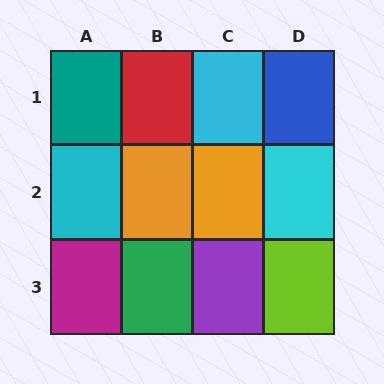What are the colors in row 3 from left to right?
Magenta, green, purple, lime.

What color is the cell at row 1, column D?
Blue.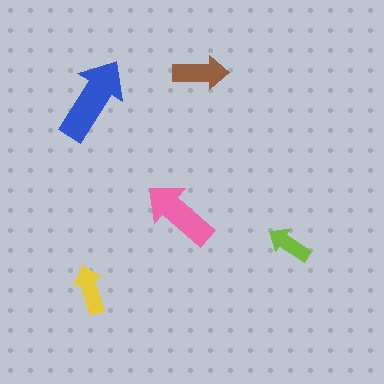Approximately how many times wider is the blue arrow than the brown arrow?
About 1.5 times wider.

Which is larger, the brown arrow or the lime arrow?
The brown one.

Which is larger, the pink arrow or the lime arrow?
The pink one.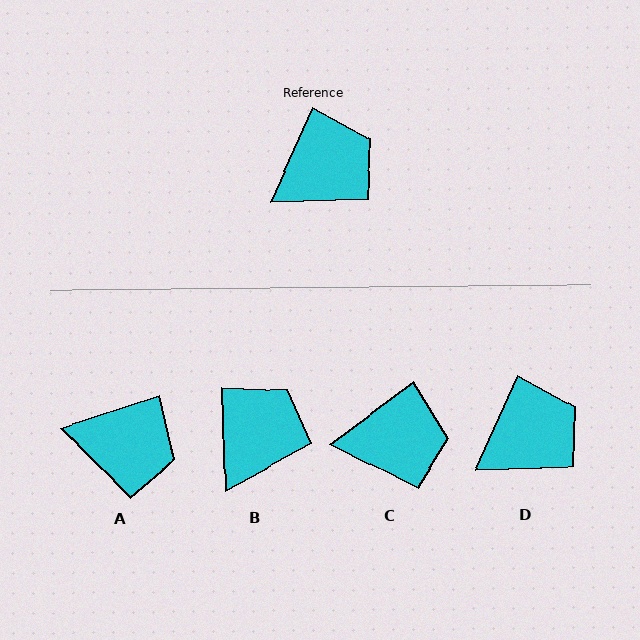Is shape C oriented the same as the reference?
No, it is off by about 29 degrees.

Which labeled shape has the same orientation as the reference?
D.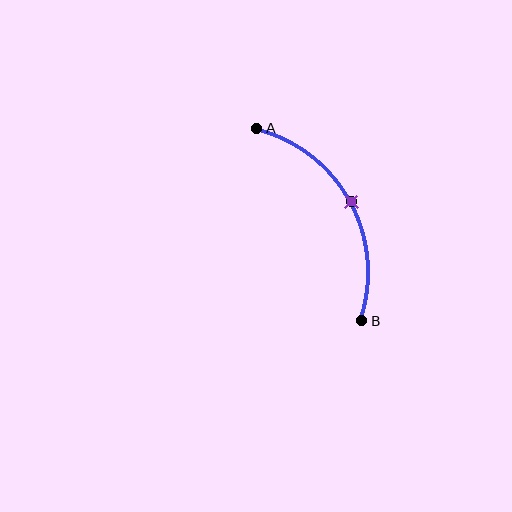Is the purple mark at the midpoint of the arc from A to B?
Yes. The purple mark lies on the arc at equal arc-length from both A and B — it is the arc midpoint.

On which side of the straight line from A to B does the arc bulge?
The arc bulges to the right of the straight line connecting A and B.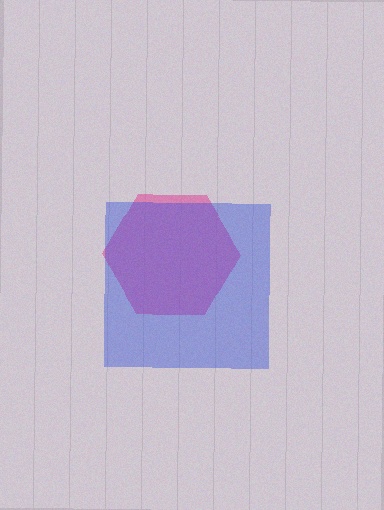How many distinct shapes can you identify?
There are 2 distinct shapes: a pink hexagon, a blue square.